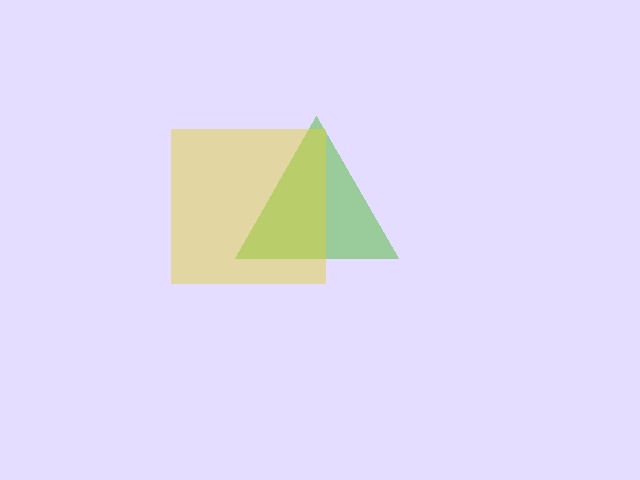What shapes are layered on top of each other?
The layered shapes are: a lime triangle, a yellow square.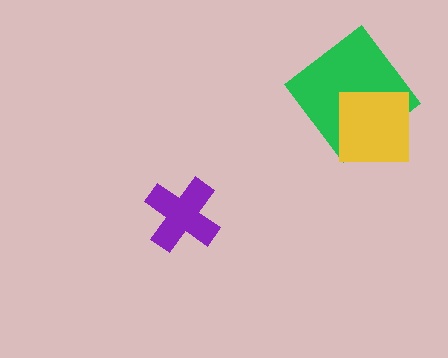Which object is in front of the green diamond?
The yellow square is in front of the green diamond.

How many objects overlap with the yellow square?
1 object overlaps with the yellow square.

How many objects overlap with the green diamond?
1 object overlaps with the green diamond.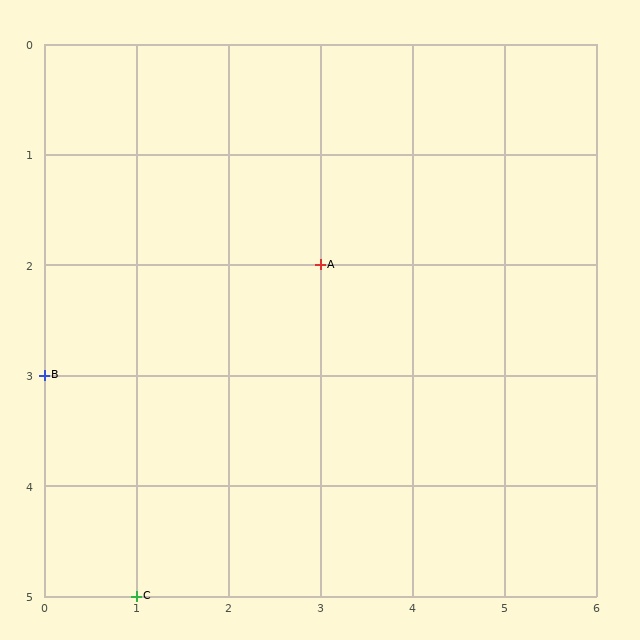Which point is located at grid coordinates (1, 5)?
Point C is at (1, 5).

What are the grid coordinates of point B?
Point B is at grid coordinates (0, 3).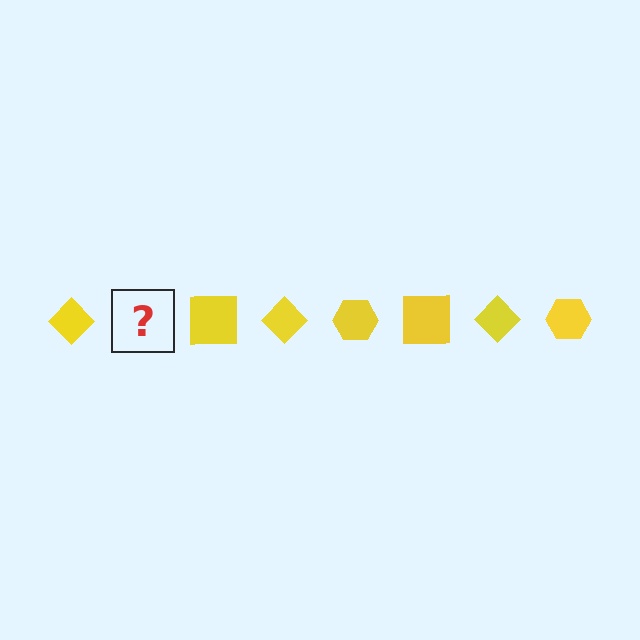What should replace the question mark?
The question mark should be replaced with a yellow hexagon.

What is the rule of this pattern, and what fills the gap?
The rule is that the pattern cycles through diamond, hexagon, square shapes in yellow. The gap should be filled with a yellow hexagon.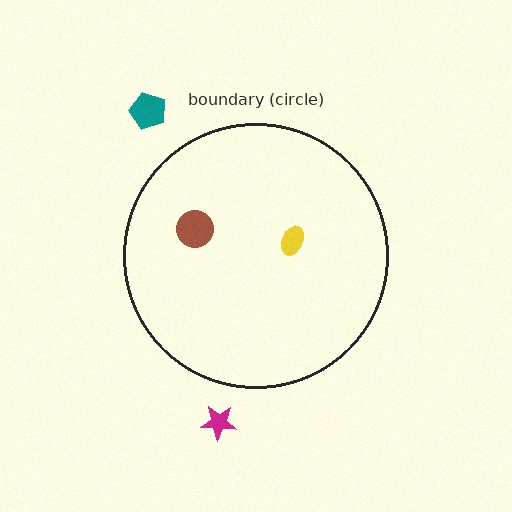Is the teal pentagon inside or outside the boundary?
Outside.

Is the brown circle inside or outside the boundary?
Inside.